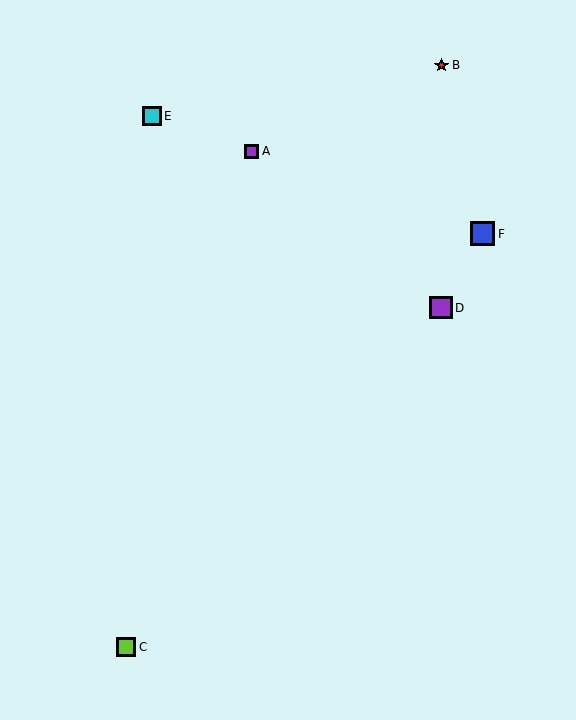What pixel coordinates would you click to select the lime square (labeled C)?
Click at (126, 647) to select the lime square C.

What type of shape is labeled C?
Shape C is a lime square.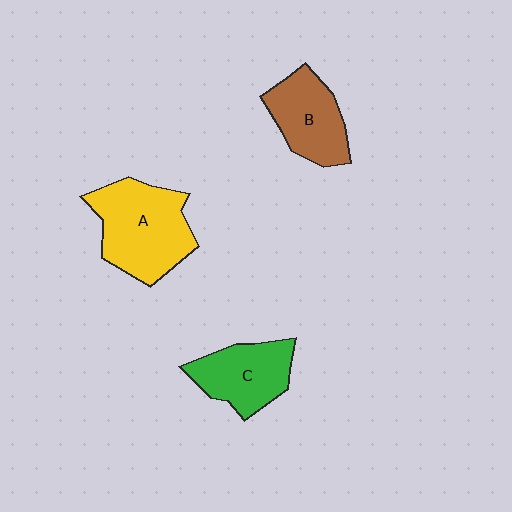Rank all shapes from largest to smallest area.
From largest to smallest: A (yellow), C (green), B (brown).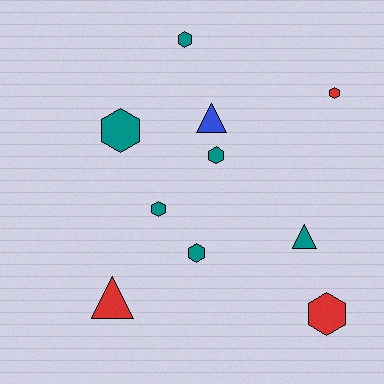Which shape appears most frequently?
Hexagon, with 7 objects.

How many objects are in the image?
There are 10 objects.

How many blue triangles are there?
There is 1 blue triangle.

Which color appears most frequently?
Teal, with 6 objects.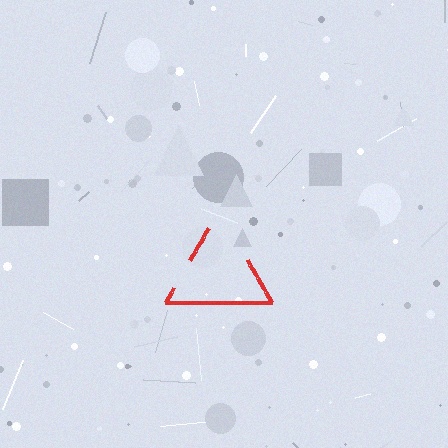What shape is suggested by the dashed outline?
The dashed outline suggests a triangle.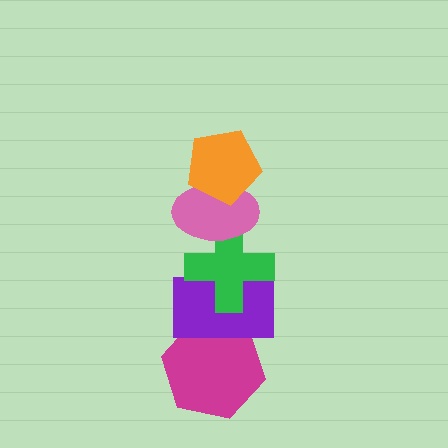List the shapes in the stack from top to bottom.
From top to bottom: the orange pentagon, the pink ellipse, the green cross, the purple rectangle, the magenta hexagon.